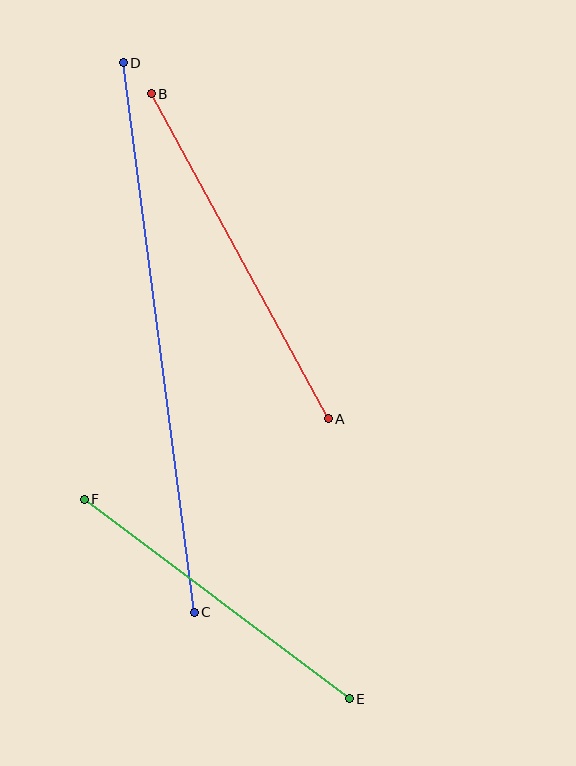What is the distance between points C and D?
The distance is approximately 554 pixels.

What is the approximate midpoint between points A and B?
The midpoint is at approximately (240, 256) pixels.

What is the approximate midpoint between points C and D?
The midpoint is at approximately (159, 337) pixels.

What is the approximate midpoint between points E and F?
The midpoint is at approximately (217, 599) pixels.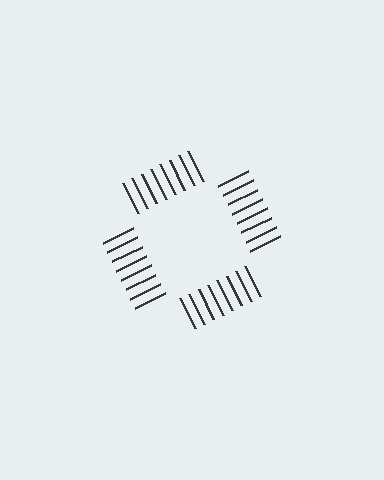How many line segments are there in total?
32 — 8 along each of the 4 edges.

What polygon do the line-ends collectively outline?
An illusory square — the line segments terminate on its edges but no continuous stroke is drawn.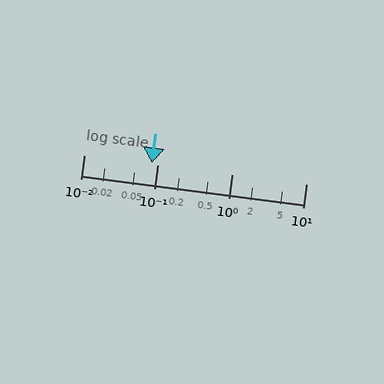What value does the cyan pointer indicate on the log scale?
The pointer indicates approximately 0.083.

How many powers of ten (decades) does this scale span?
The scale spans 3 decades, from 0.01 to 10.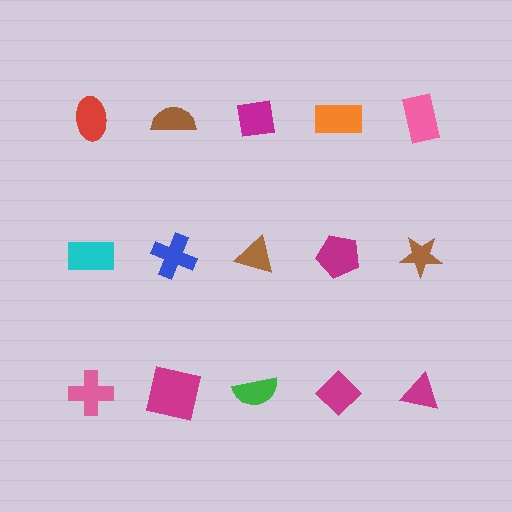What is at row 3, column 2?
A magenta square.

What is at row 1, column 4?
An orange rectangle.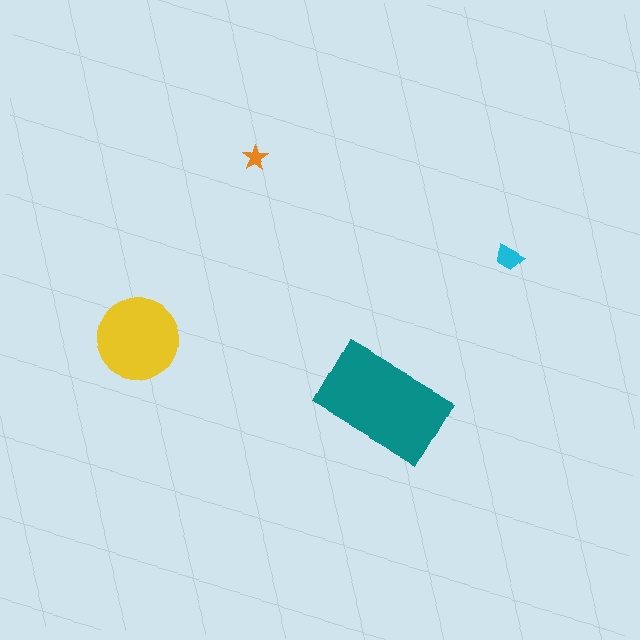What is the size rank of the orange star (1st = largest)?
4th.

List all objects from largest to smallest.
The teal rectangle, the yellow circle, the cyan trapezoid, the orange star.